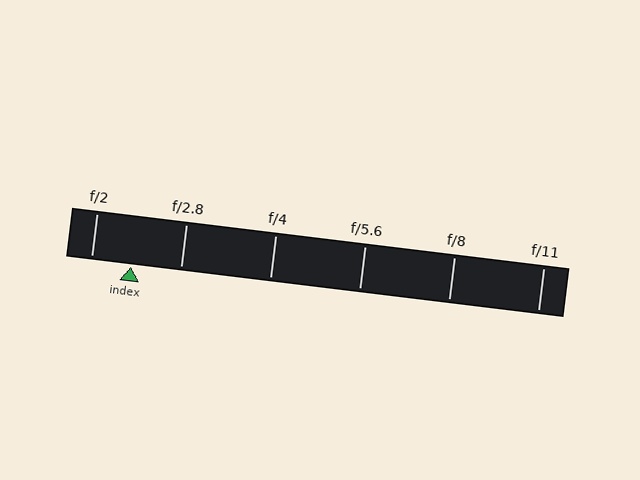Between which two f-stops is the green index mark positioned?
The index mark is between f/2 and f/2.8.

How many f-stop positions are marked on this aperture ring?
There are 6 f-stop positions marked.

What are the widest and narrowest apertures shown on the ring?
The widest aperture shown is f/2 and the narrowest is f/11.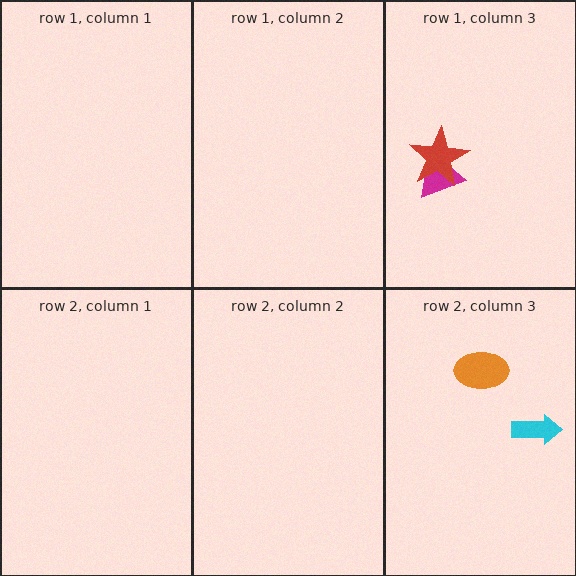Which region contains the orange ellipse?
The row 2, column 3 region.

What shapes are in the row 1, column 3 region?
The magenta triangle, the red star.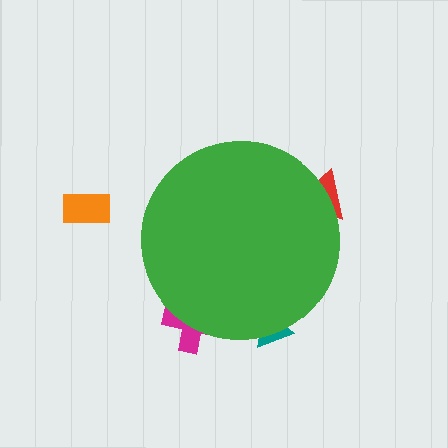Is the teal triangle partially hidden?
Yes, the teal triangle is partially hidden behind the green circle.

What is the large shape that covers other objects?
A green circle.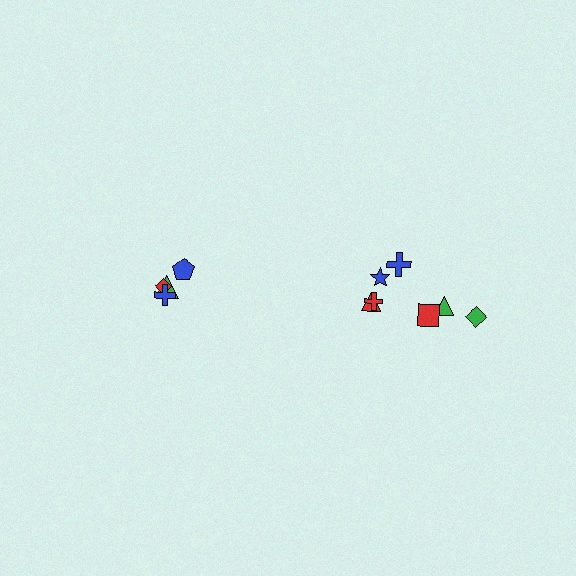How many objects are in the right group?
There are 7 objects.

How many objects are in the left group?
There are 4 objects.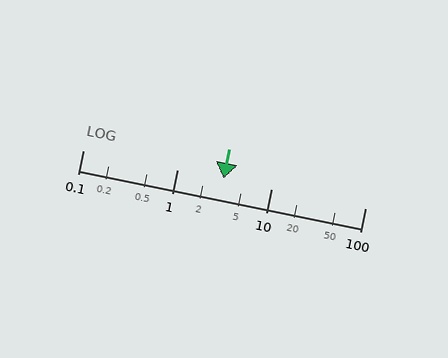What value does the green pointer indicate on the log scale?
The pointer indicates approximately 3.1.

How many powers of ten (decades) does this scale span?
The scale spans 3 decades, from 0.1 to 100.